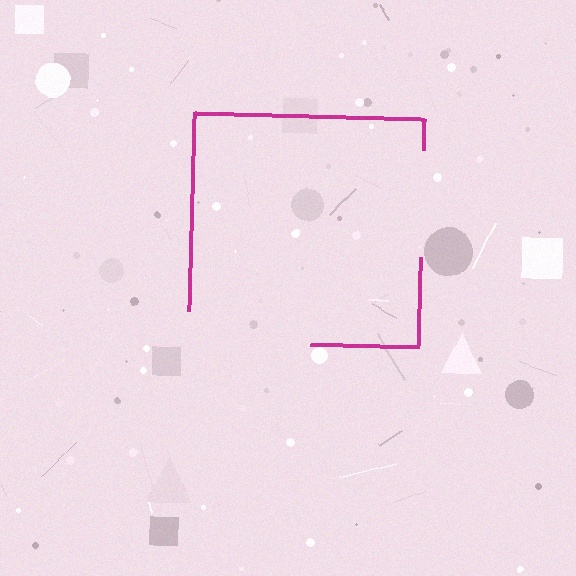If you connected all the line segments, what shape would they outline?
They would outline a square.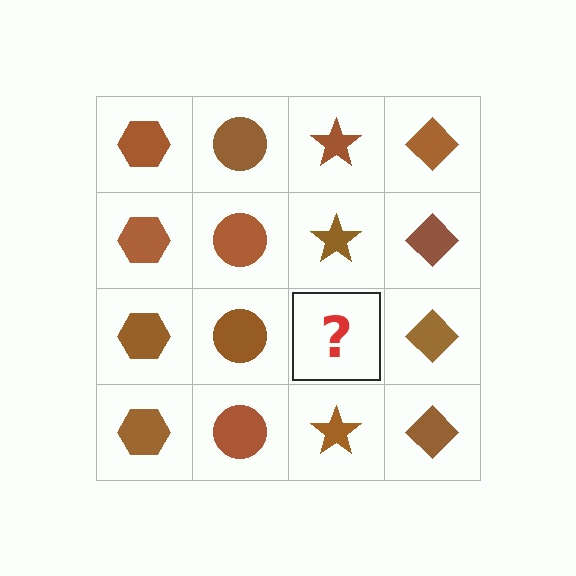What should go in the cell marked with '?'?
The missing cell should contain a brown star.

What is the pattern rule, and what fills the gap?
The rule is that each column has a consistent shape. The gap should be filled with a brown star.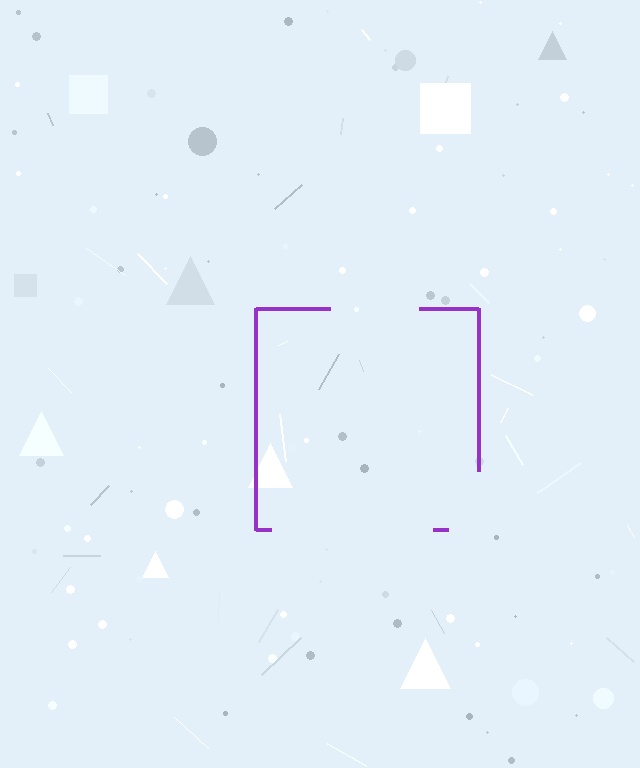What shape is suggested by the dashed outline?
The dashed outline suggests a square.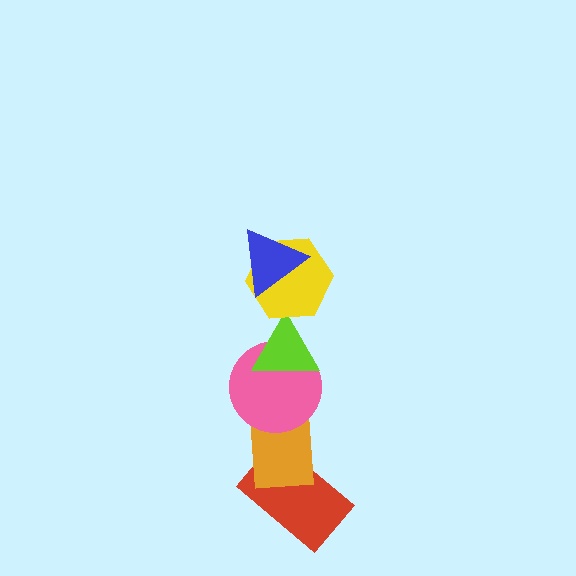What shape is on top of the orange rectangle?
The pink circle is on top of the orange rectangle.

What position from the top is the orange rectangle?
The orange rectangle is 5th from the top.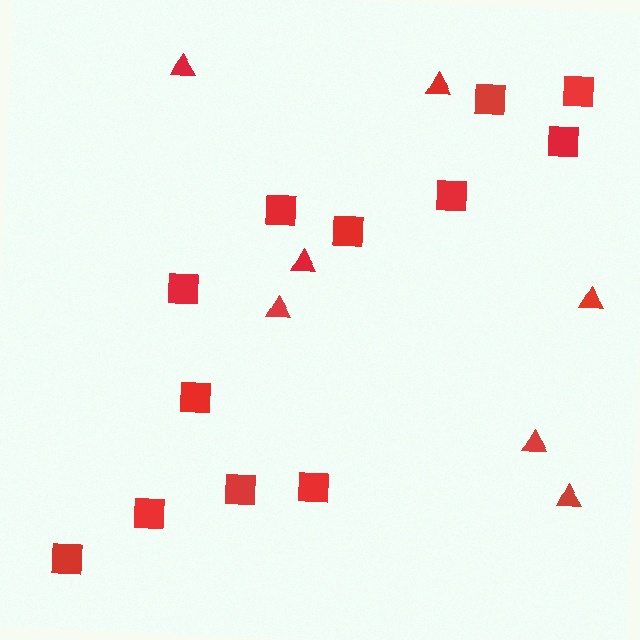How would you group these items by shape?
There are 2 groups: one group of triangles (7) and one group of squares (12).